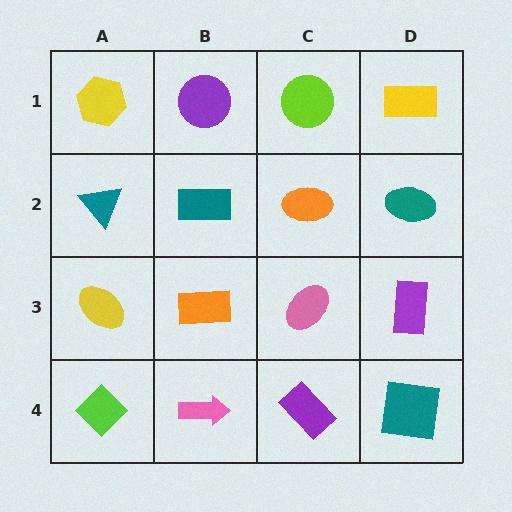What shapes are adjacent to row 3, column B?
A teal rectangle (row 2, column B), a pink arrow (row 4, column B), a yellow ellipse (row 3, column A), a pink ellipse (row 3, column C).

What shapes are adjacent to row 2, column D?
A yellow rectangle (row 1, column D), a purple rectangle (row 3, column D), an orange ellipse (row 2, column C).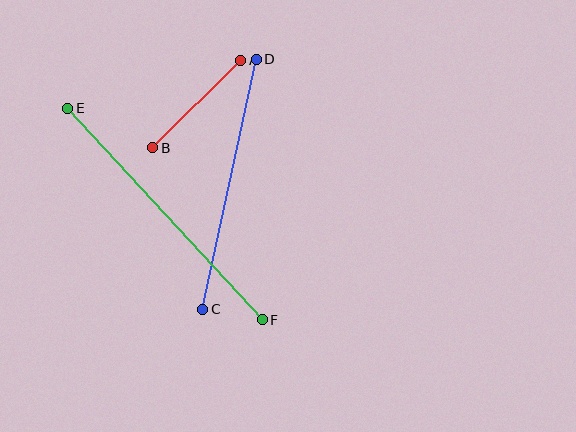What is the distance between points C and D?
The distance is approximately 256 pixels.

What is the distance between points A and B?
The distance is approximately 124 pixels.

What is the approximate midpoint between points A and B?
The midpoint is at approximately (197, 104) pixels.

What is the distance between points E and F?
The distance is approximately 287 pixels.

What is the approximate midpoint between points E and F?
The midpoint is at approximately (165, 214) pixels.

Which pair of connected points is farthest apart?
Points E and F are farthest apart.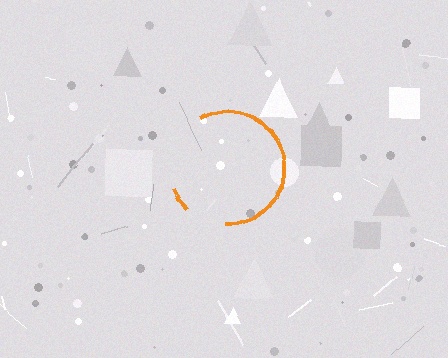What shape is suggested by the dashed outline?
The dashed outline suggests a circle.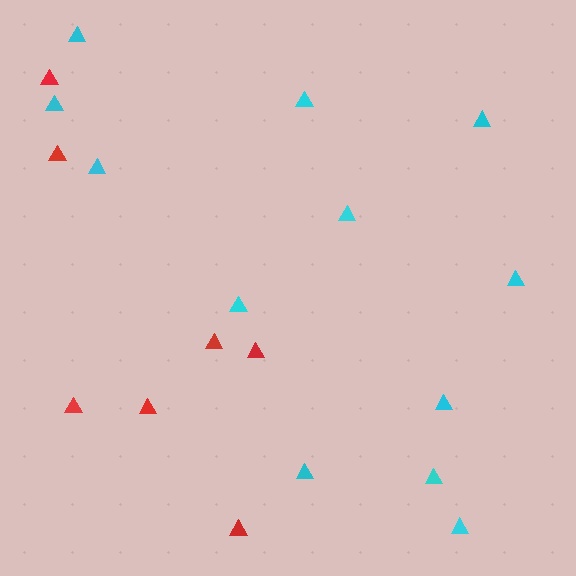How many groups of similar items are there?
There are 2 groups: one group of cyan triangles (12) and one group of red triangles (7).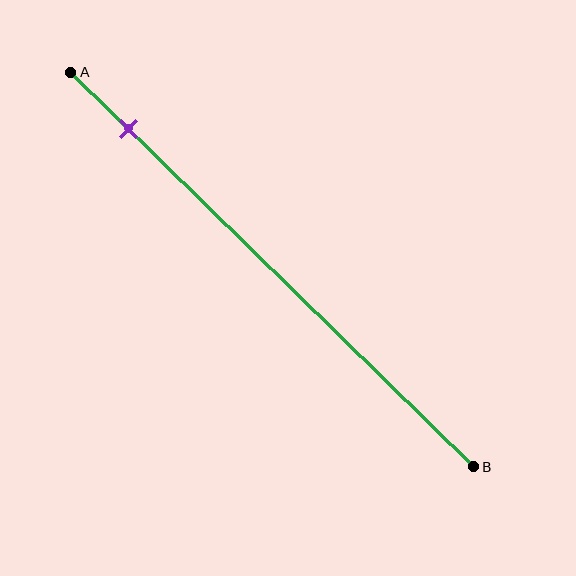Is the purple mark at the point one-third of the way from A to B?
No, the mark is at about 15% from A, not at the 33% one-third point.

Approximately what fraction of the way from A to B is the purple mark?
The purple mark is approximately 15% of the way from A to B.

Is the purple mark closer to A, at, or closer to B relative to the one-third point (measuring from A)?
The purple mark is closer to point A than the one-third point of segment AB.